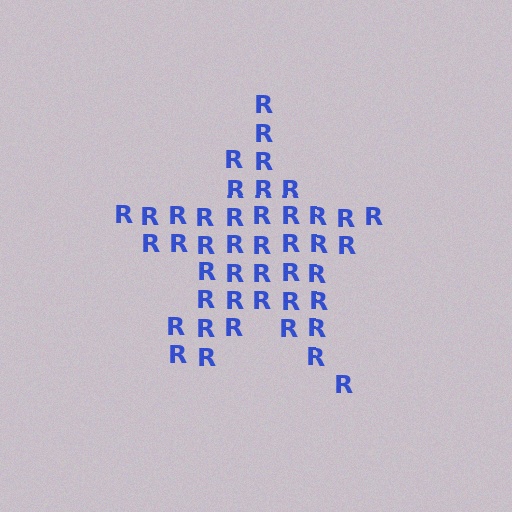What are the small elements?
The small elements are letter R's.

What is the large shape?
The large shape is a star.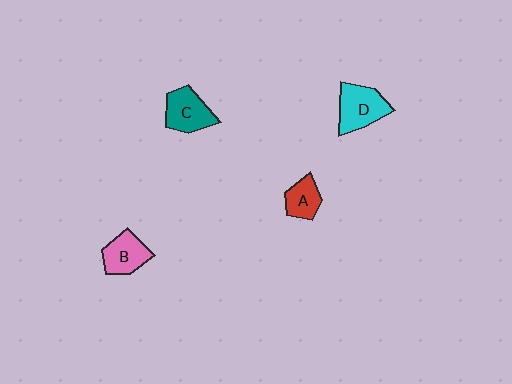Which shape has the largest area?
Shape D (cyan).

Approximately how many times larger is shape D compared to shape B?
Approximately 1.2 times.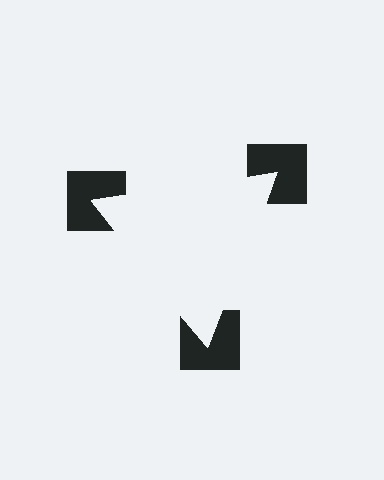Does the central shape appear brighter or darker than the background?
It typically appears slightly brighter than the background, even though no actual brightness change is drawn.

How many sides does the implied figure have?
3 sides.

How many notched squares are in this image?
There are 3 — one at each vertex of the illusory triangle.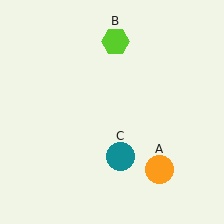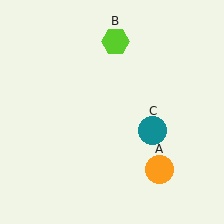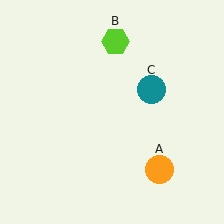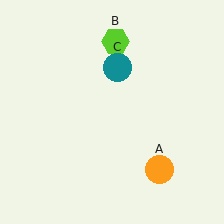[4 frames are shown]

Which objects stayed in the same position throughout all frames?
Orange circle (object A) and lime hexagon (object B) remained stationary.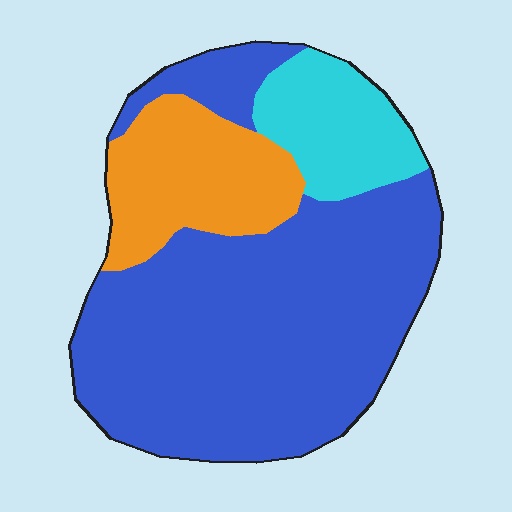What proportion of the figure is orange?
Orange covers around 20% of the figure.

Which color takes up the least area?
Cyan, at roughly 15%.